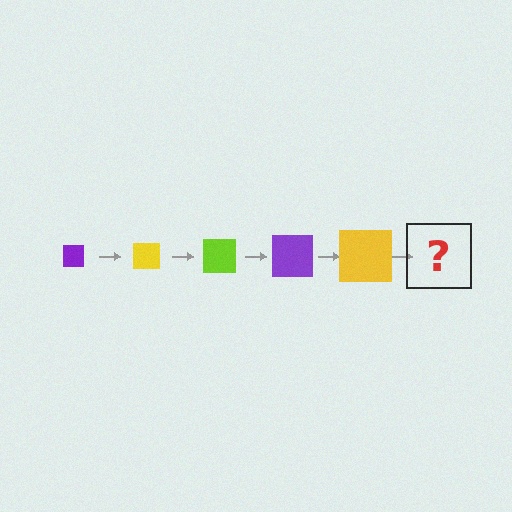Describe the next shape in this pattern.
It should be a lime square, larger than the previous one.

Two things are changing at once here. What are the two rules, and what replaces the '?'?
The two rules are that the square grows larger each step and the color cycles through purple, yellow, and lime. The '?' should be a lime square, larger than the previous one.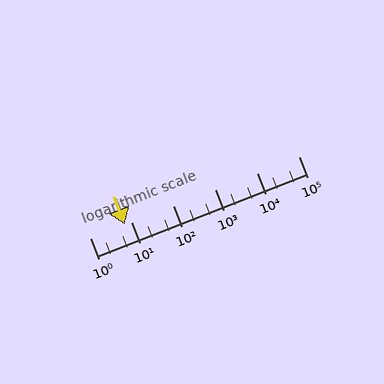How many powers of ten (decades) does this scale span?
The scale spans 5 decades, from 1 to 100000.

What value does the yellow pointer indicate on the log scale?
The pointer indicates approximately 6.8.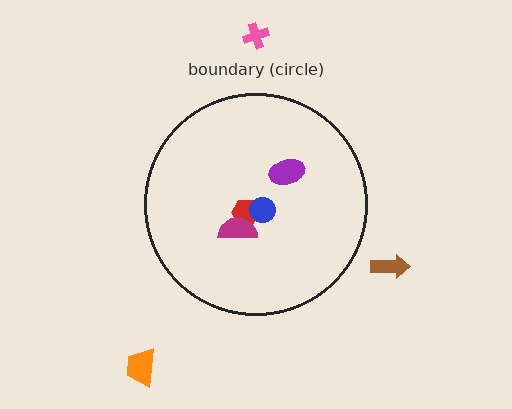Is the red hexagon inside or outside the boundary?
Inside.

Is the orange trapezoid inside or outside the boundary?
Outside.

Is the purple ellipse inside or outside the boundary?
Inside.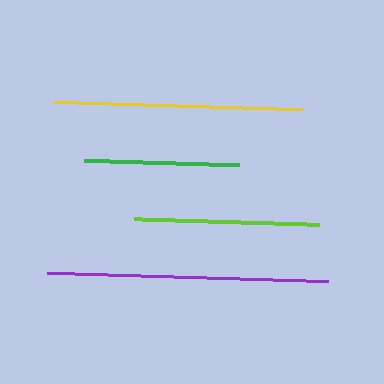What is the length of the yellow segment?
The yellow segment is approximately 249 pixels long.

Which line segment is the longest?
The purple line is the longest at approximately 281 pixels.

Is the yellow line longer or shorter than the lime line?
The yellow line is longer than the lime line.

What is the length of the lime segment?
The lime segment is approximately 185 pixels long.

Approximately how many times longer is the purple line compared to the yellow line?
The purple line is approximately 1.1 times the length of the yellow line.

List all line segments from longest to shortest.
From longest to shortest: purple, yellow, lime, green.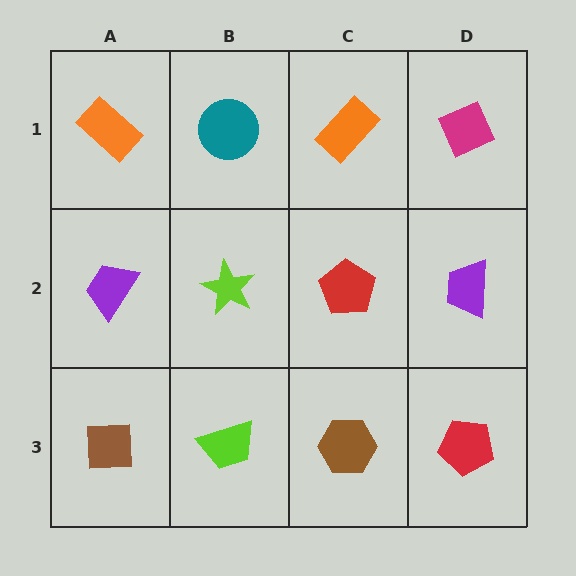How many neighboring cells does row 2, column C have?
4.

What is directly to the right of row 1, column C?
A magenta diamond.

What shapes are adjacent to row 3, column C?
A red pentagon (row 2, column C), a lime trapezoid (row 3, column B), a red pentagon (row 3, column D).